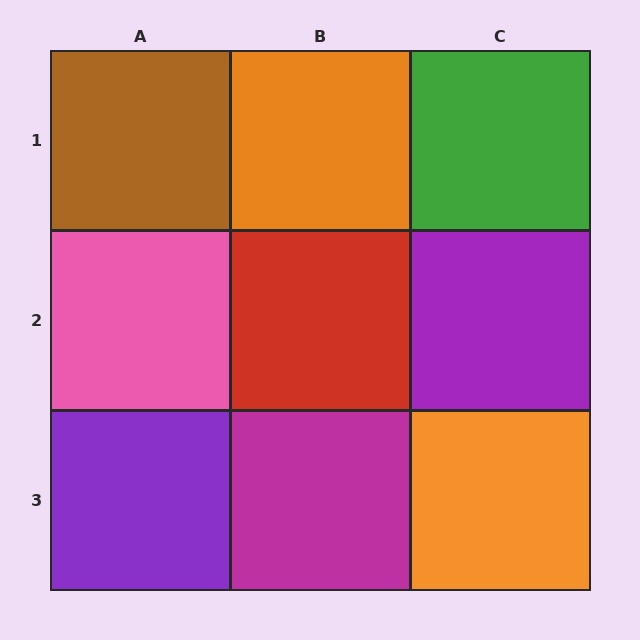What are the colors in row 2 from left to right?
Pink, red, purple.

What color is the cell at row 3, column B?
Magenta.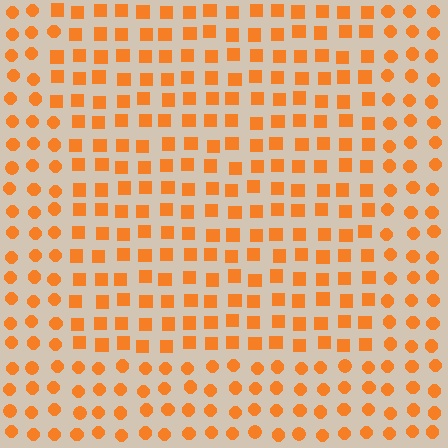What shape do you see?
I see a rectangle.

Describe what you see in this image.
The image is filled with small orange elements arranged in a uniform grid. A rectangle-shaped region contains squares, while the surrounding area contains circles. The boundary is defined purely by the change in element shape.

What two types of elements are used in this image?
The image uses squares inside the rectangle region and circles outside it.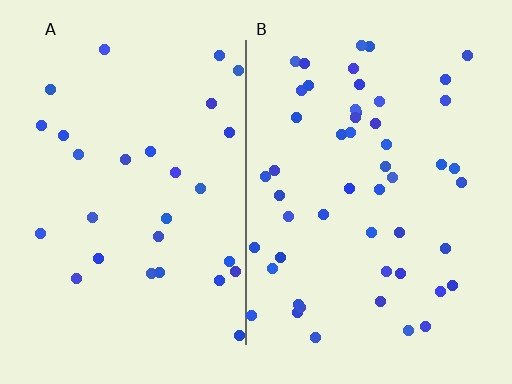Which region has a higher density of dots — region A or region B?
B (the right).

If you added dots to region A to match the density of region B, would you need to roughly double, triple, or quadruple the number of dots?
Approximately double.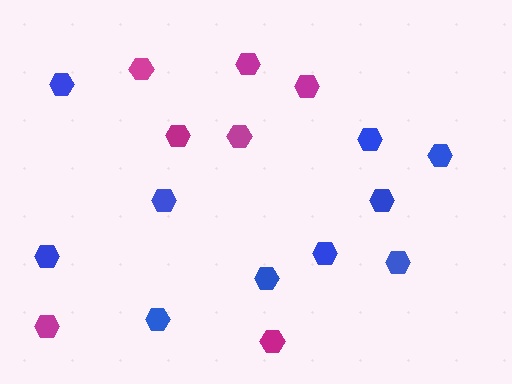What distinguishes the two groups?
There are 2 groups: one group of blue hexagons (10) and one group of magenta hexagons (7).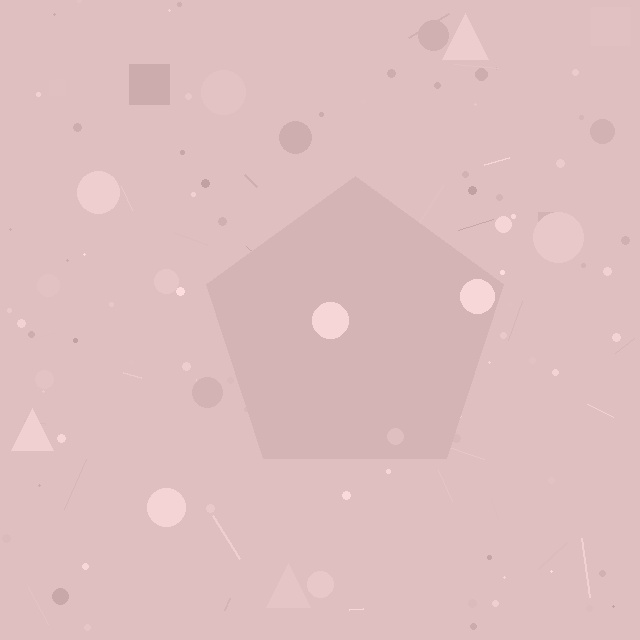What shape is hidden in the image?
A pentagon is hidden in the image.